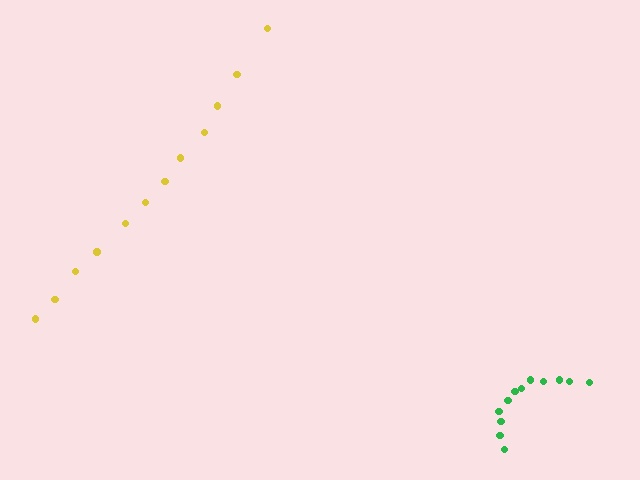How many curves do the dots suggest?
There are 2 distinct paths.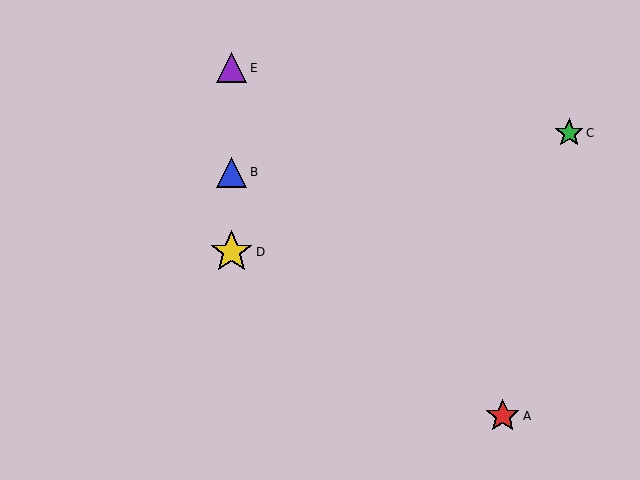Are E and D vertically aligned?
Yes, both are at x≈232.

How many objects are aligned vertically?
3 objects (B, D, E) are aligned vertically.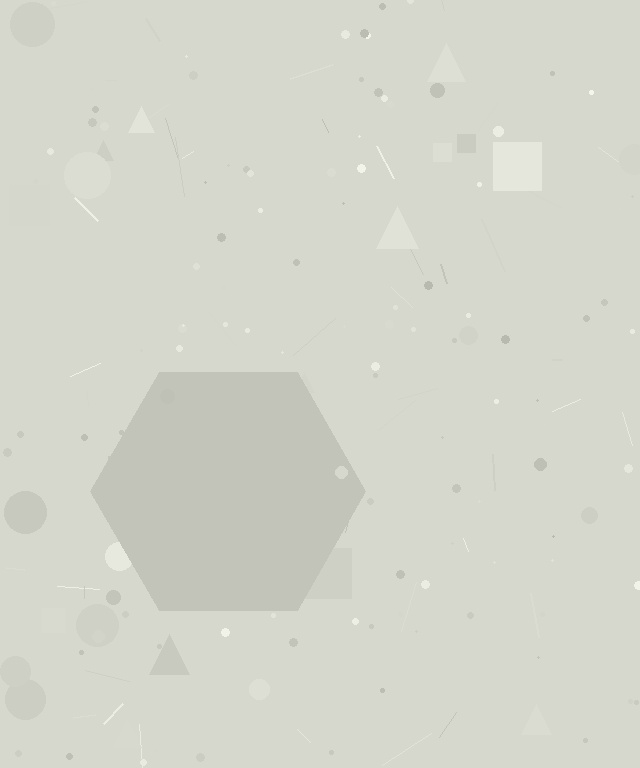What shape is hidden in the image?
A hexagon is hidden in the image.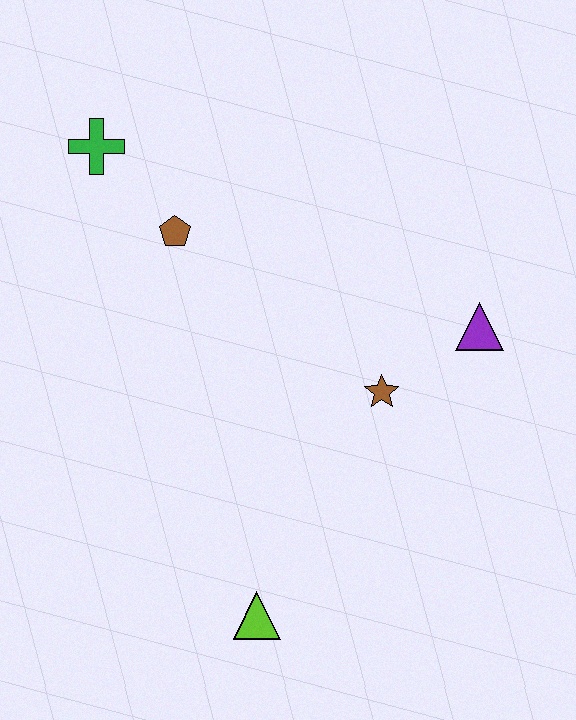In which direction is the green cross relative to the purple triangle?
The green cross is to the left of the purple triangle.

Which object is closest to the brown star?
The purple triangle is closest to the brown star.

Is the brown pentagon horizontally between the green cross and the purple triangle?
Yes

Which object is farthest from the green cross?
The lime triangle is farthest from the green cross.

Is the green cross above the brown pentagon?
Yes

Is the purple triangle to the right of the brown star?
Yes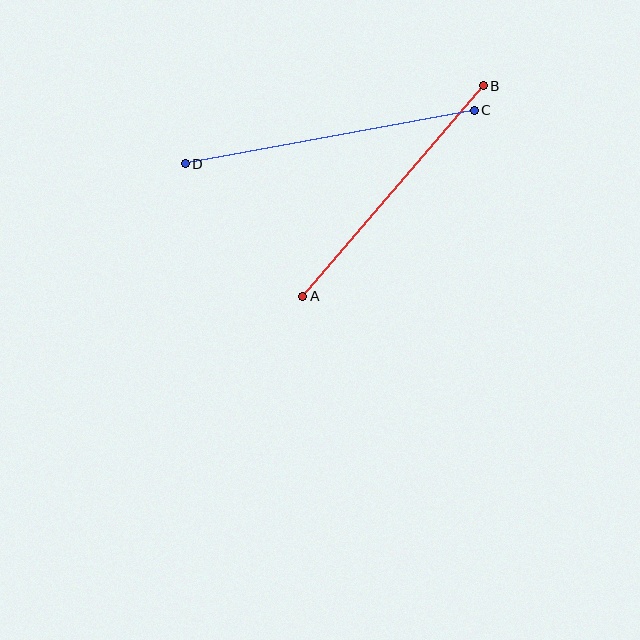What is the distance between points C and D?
The distance is approximately 294 pixels.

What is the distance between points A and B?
The distance is approximately 277 pixels.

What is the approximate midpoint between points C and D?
The midpoint is at approximately (330, 137) pixels.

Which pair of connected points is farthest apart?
Points C and D are farthest apart.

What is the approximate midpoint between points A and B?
The midpoint is at approximately (393, 191) pixels.